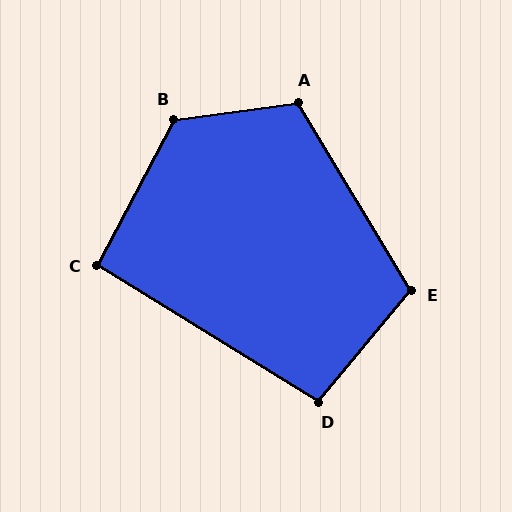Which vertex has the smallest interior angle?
C, at approximately 94 degrees.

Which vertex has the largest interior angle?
B, at approximately 126 degrees.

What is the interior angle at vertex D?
Approximately 98 degrees (obtuse).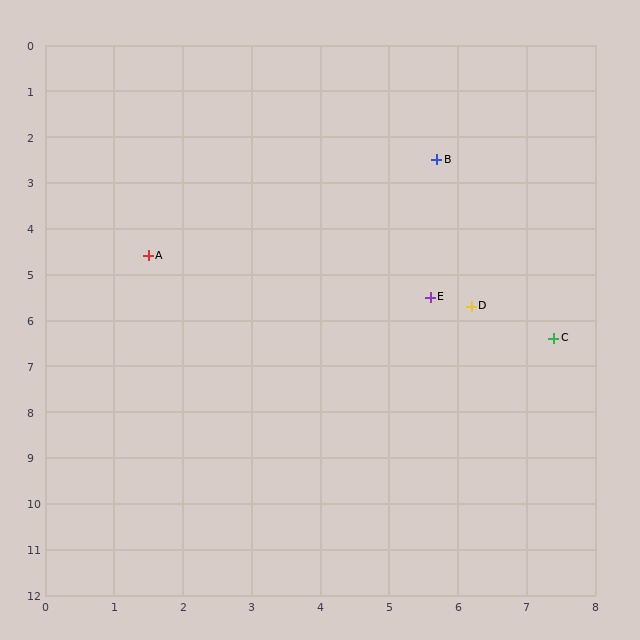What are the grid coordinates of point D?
Point D is at approximately (6.2, 5.7).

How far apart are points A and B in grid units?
Points A and B are about 4.7 grid units apart.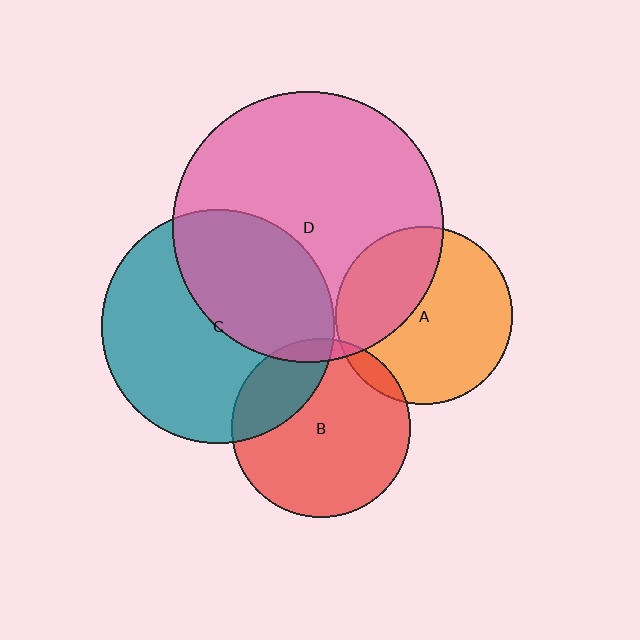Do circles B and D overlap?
Yes.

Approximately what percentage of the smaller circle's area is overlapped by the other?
Approximately 5%.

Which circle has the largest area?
Circle D (pink).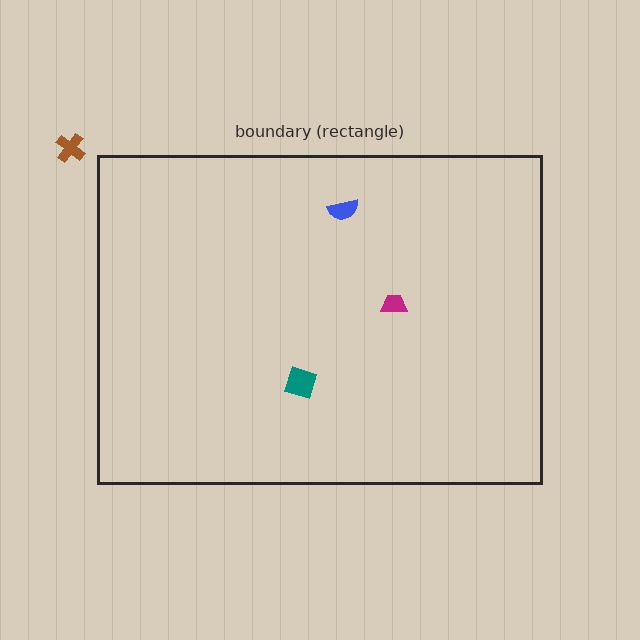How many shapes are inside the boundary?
3 inside, 1 outside.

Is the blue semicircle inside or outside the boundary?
Inside.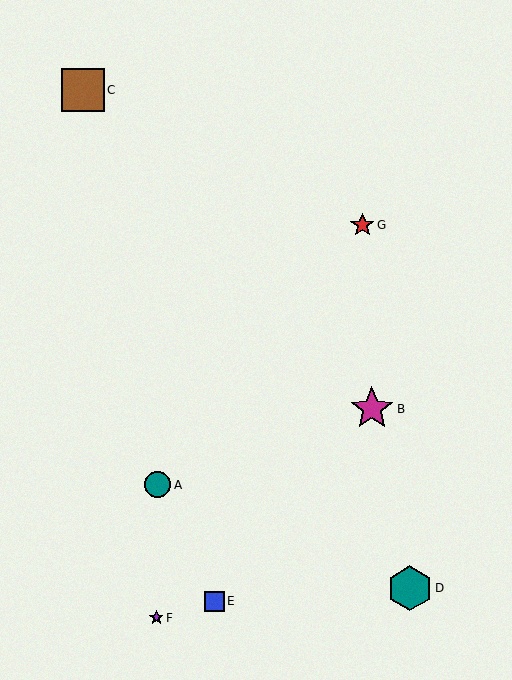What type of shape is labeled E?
Shape E is a blue square.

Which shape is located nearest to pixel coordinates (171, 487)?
The teal circle (labeled A) at (158, 485) is nearest to that location.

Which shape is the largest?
The teal hexagon (labeled D) is the largest.